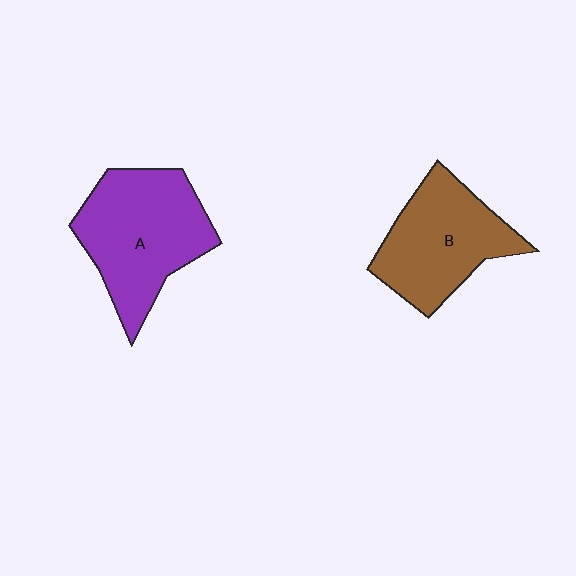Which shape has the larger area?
Shape A (purple).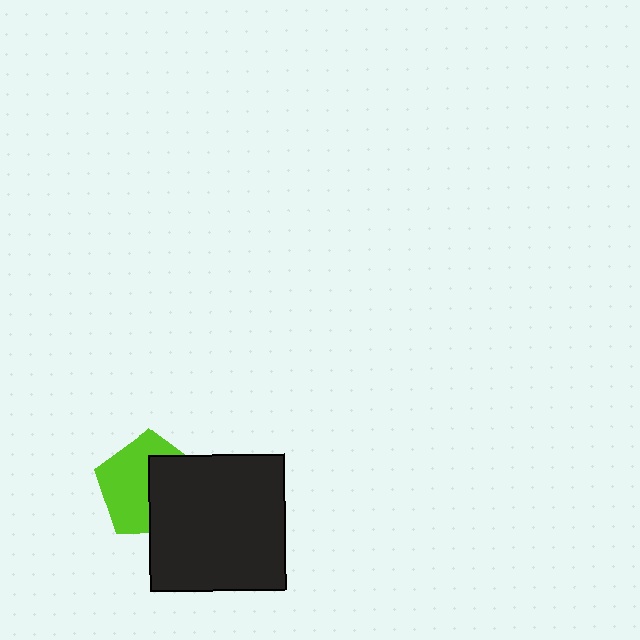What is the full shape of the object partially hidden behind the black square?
The partially hidden object is a lime pentagon.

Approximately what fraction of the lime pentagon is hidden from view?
Roughly 45% of the lime pentagon is hidden behind the black square.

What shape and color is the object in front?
The object in front is a black square.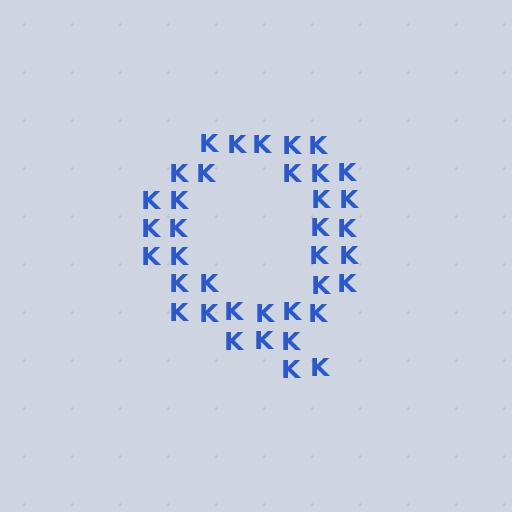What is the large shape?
The large shape is the letter Q.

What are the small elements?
The small elements are letter K's.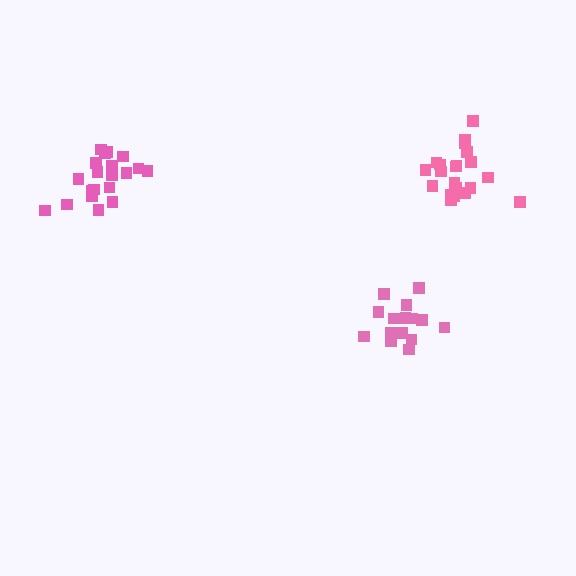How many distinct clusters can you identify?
There are 3 distinct clusters.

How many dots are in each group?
Group 1: 21 dots, Group 2: 15 dots, Group 3: 20 dots (56 total).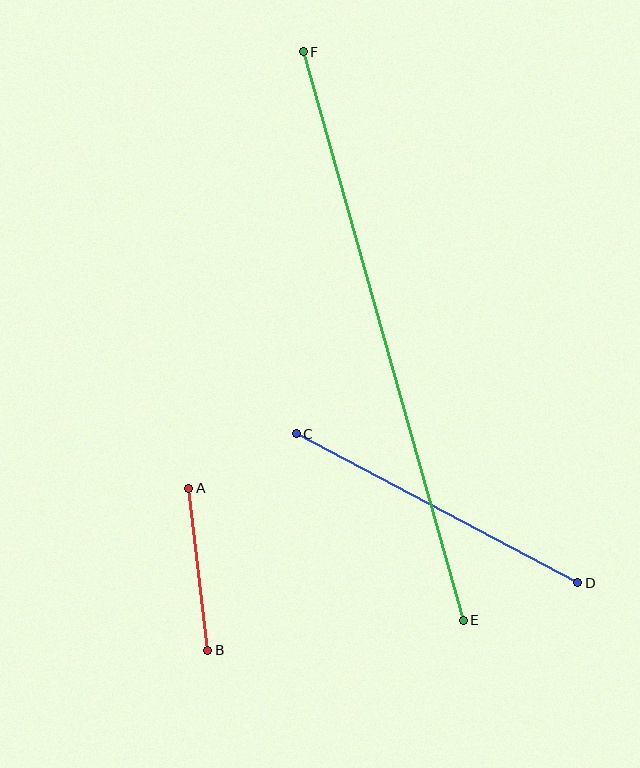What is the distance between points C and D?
The distance is approximately 319 pixels.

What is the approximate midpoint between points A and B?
The midpoint is at approximately (198, 569) pixels.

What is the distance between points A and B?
The distance is approximately 163 pixels.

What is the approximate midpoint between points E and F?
The midpoint is at approximately (383, 336) pixels.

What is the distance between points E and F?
The distance is approximately 590 pixels.